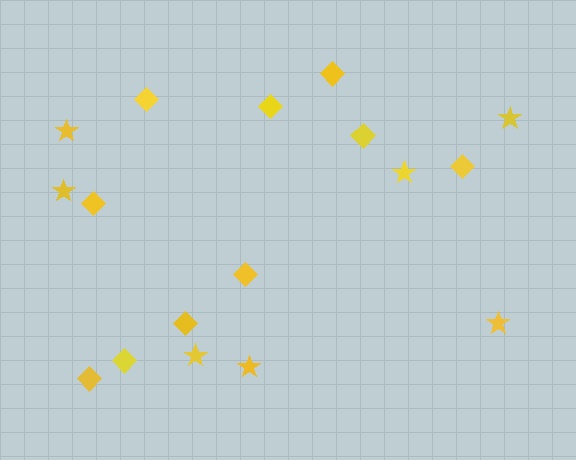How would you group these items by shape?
There are 2 groups: one group of diamonds (10) and one group of stars (7).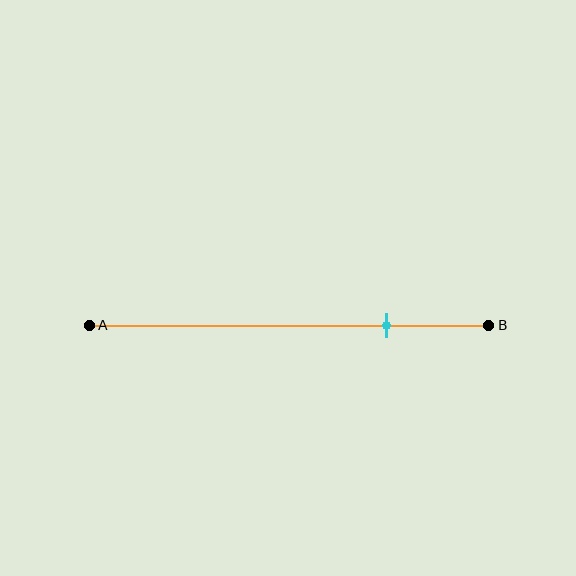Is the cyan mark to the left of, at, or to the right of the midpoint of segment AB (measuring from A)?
The cyan mark is to the right of the midpoint of segment AB.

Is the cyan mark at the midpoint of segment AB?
No, the mark is at about 75% from A, not at the 50% midpoint.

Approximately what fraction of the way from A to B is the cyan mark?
The cyan mark is approximately 75% of the way from A to B.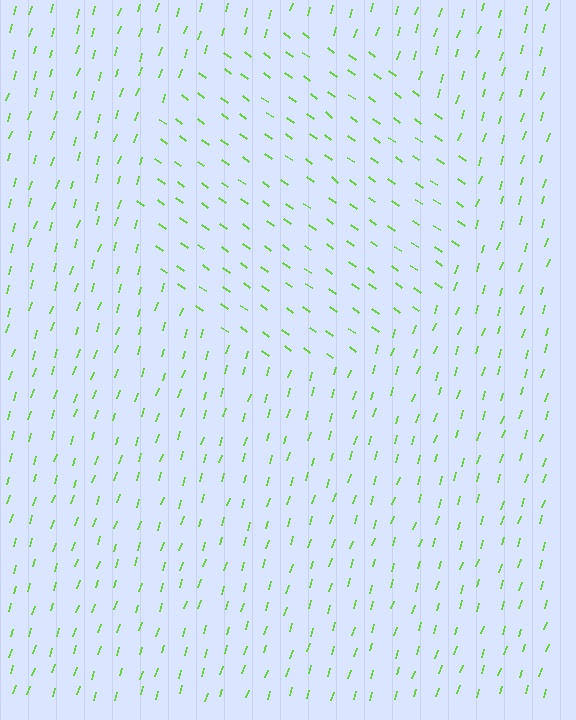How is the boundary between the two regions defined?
The boundary is defined purely by a change in line orientation (approximately 71 degrees difference). All lines are the same color and thickness.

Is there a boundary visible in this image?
Yes, there is a texture boundary formed by a change in line orientation.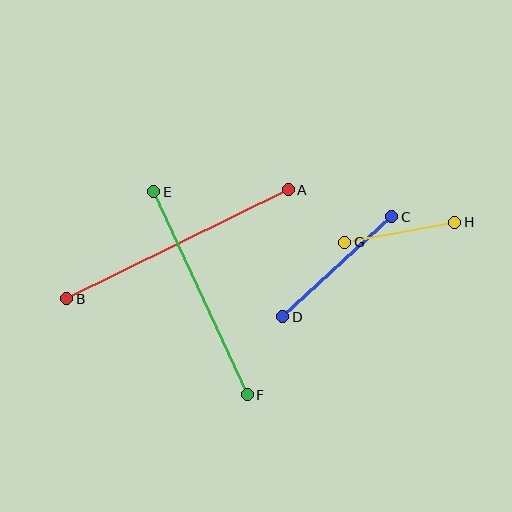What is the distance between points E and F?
The distance is approximately 224 pixels.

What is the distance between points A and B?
The distance is approximately 247 pixels.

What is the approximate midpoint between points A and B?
The midpoint is at approximately (177, 244) pixels.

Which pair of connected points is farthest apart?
Points A and B are farthest apart.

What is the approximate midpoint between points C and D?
The midpoint is at approximately (337, 267) pixels.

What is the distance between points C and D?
The distance is approximately 148 pixels.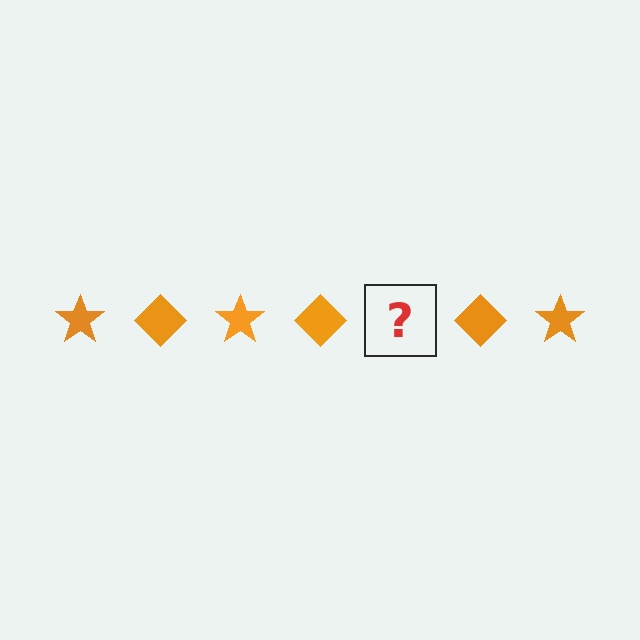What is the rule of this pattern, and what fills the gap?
The rule is that the pattern cycles through star, diamond shapes in orange. The gap should be filled with an orange star.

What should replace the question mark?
The question mark should be replaced with an orange star.